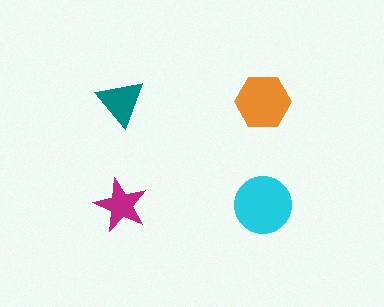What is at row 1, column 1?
A teal triangle.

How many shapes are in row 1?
2 shapes.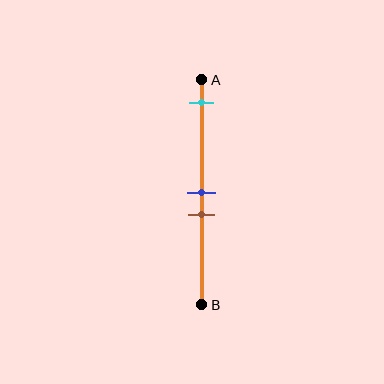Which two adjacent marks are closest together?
The blue and brown marks are the closest adjacent pair.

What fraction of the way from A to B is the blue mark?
The blue mark is approximately 50% (0.5) of the way from A to B.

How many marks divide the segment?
There are 3 marks dividing the segment.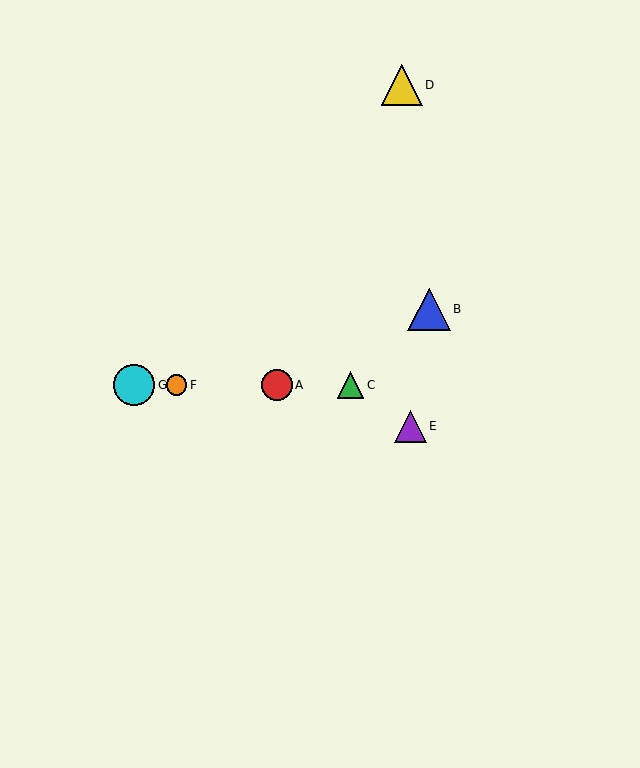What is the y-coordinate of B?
Object B is at y≈309.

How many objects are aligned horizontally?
4 objects (A, C, F, G) are aligned horizontally.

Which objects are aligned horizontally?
Objects A, C, F, G are aligned horizontally.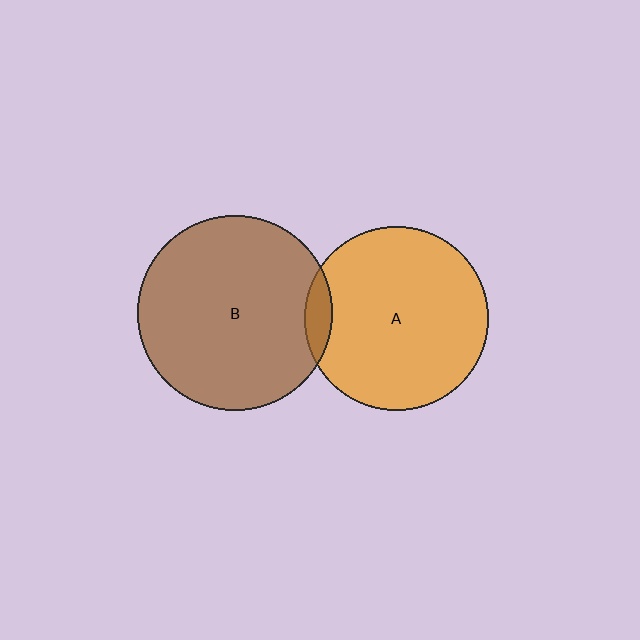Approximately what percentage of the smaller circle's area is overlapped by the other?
Approximately 5%.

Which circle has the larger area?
Circle B (brown).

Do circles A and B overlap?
Yes.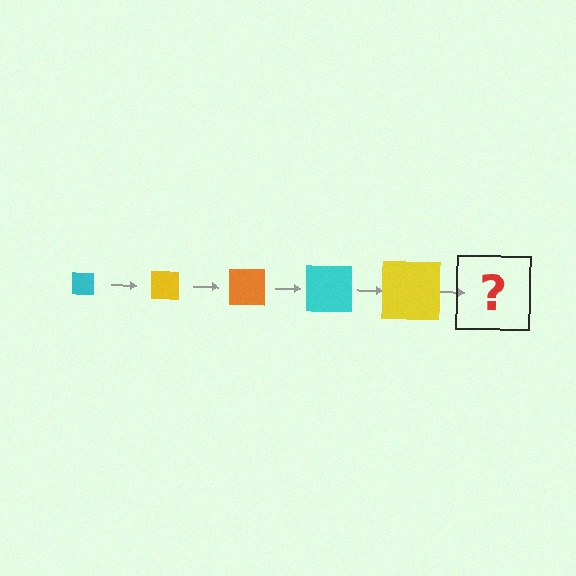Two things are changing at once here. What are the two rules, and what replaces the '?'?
The two rules are that the square grows larger each step and the color cycles through cyan, yellow, and orange. The '?' should be an orange square, larger than the previous one.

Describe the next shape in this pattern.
It should be an orange square, larger than the previous one.